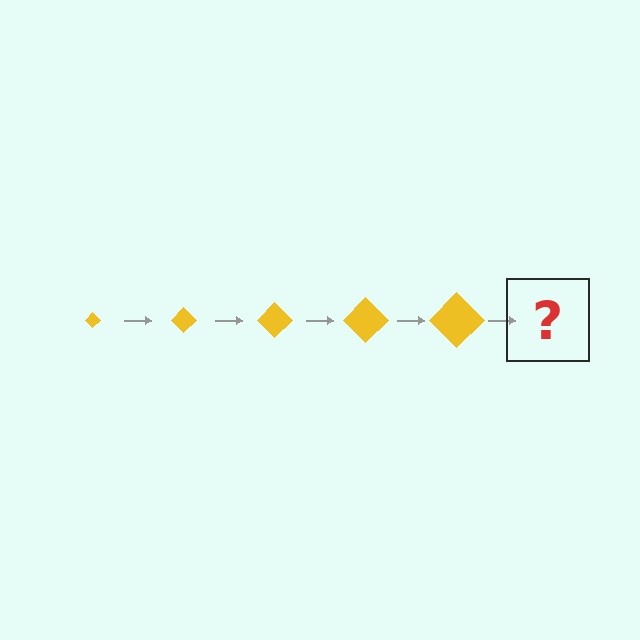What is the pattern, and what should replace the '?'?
The pattern is that the diamond gets progressively larger each step. The '?' should be a yellow diamond, larger than the previous one.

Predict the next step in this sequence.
The next step is a yellow diamond, larger than the previous one.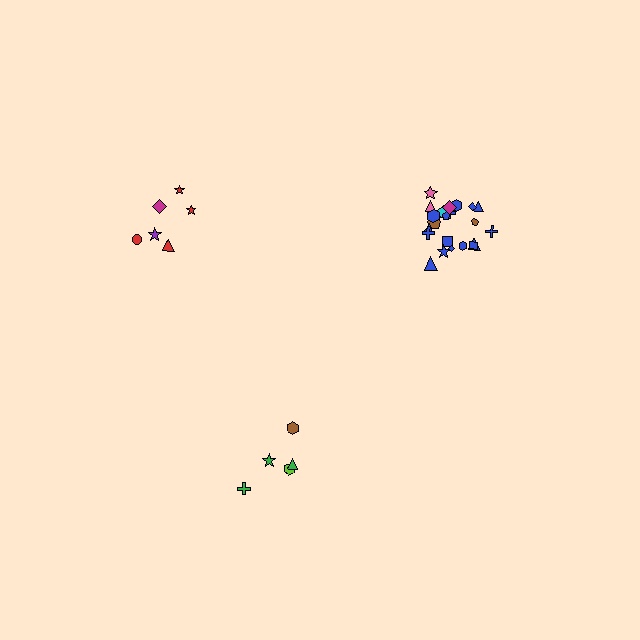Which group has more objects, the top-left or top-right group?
The top-right group.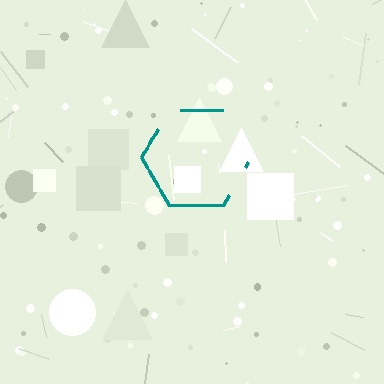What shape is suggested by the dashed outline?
The dashed outline suggests a hexagon.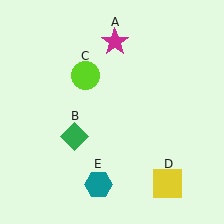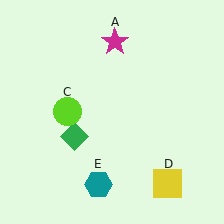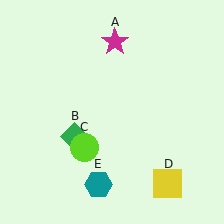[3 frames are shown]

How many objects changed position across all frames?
1 object changed position: lime circle (object C).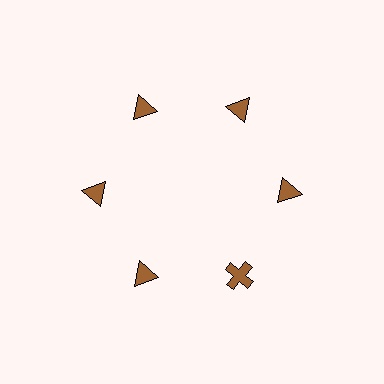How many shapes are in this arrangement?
There are 6 shapes arranged in a ring pattern.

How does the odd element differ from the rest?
It has a different shape: cross instead of triangle.